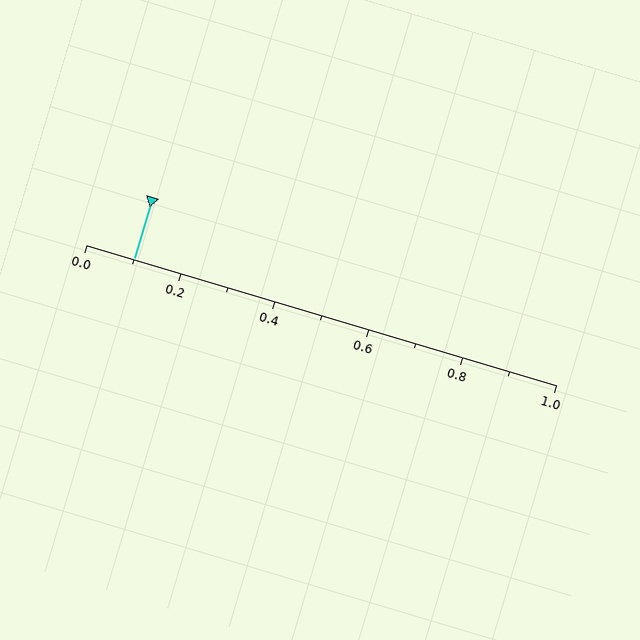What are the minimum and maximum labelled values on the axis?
The axis runs from 0.0 to 1.0.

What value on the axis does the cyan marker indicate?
The marker indicates approximately 0.1.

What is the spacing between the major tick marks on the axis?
The major ticks are spaced 0.2 apart.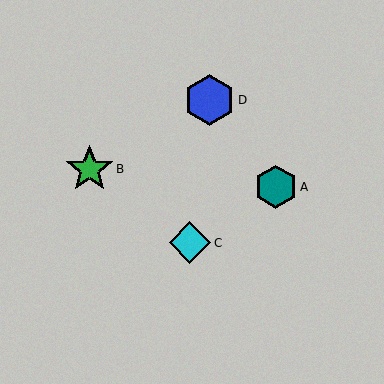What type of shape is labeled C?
Shape C is a cyan diamond.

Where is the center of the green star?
The center of the green star is at (90, 169).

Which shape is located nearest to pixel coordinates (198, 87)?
The blue hexagon (labeled D) at (209, 100) is nearest to that location.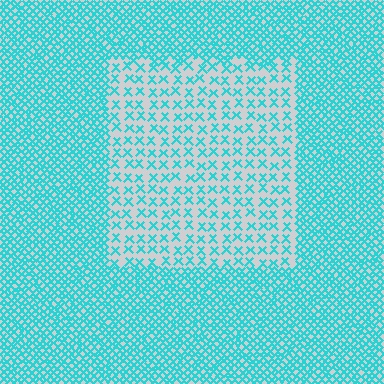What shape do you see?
I see a rectangle.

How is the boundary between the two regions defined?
The boundary is defined by a change in element density (approximately 2.8x ratio). All elements are the same color, size, and shape.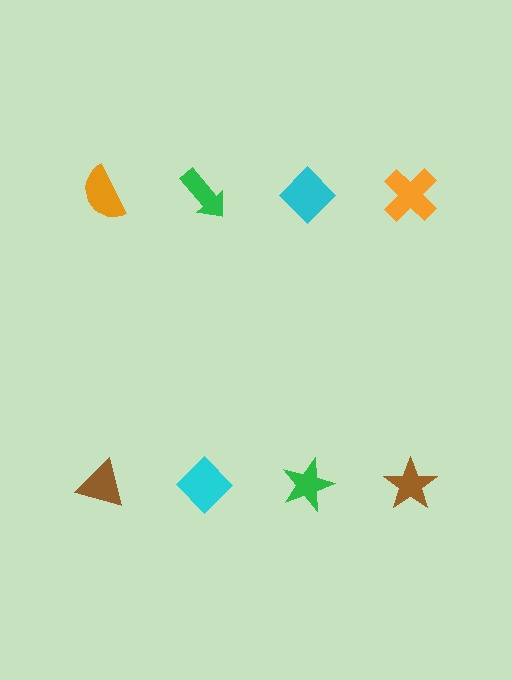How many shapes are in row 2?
4 shapes.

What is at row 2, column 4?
A brown star.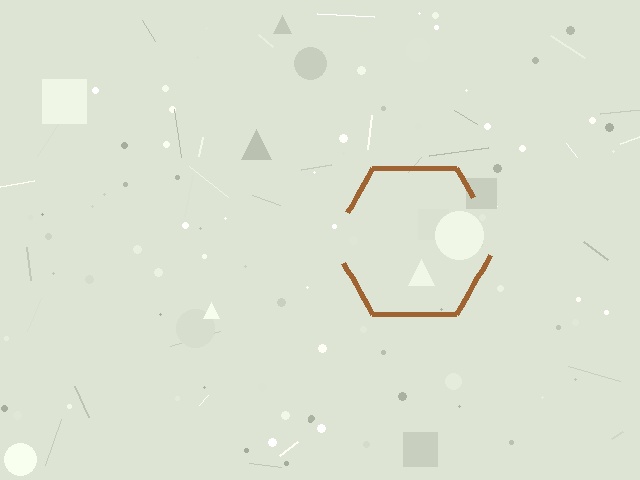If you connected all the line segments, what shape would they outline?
They would outline a hexagon.